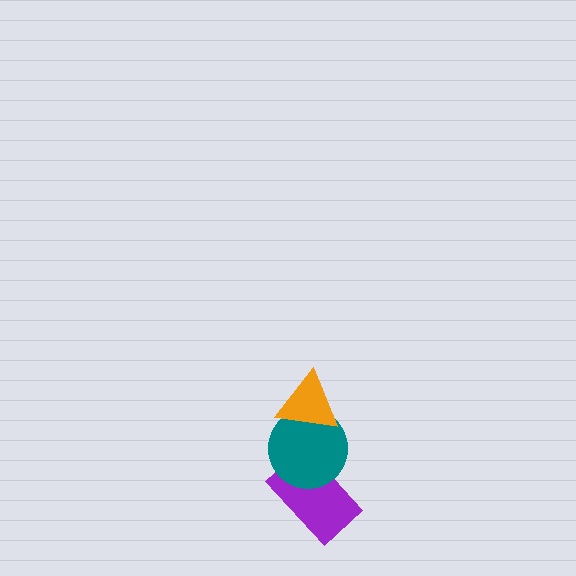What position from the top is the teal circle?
The teal circle is 2nd from the top.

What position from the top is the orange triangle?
The orange triangle is 1st from the top.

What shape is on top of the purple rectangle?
The teal circle is on top of the purple rectangle.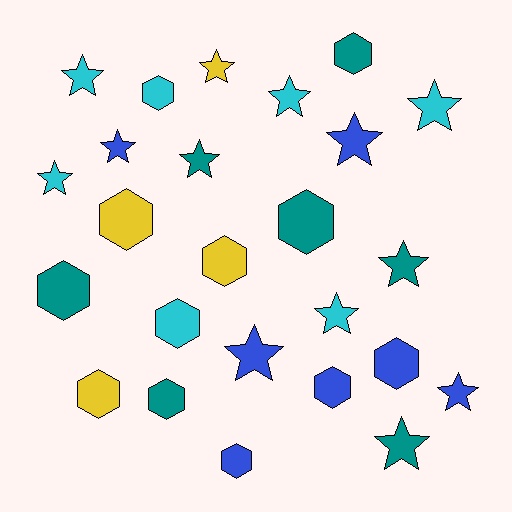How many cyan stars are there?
There are 5 cyan stars.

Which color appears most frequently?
Teal, with 7 objects.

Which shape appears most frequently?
Star, with 13 objects.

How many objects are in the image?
There are 25 objects.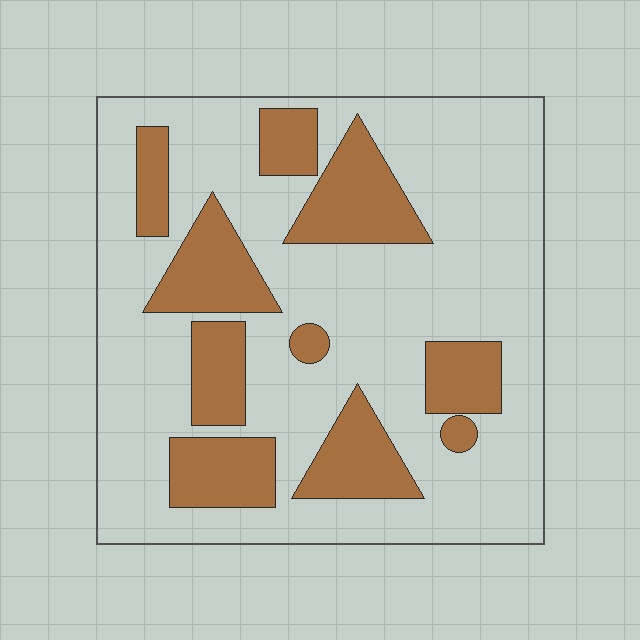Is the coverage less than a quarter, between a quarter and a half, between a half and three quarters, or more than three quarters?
Between a quarter and a half.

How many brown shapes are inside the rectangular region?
10.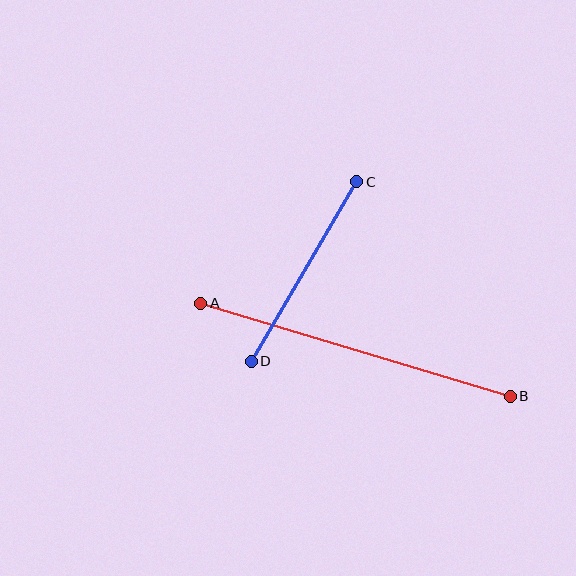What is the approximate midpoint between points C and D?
The midpoint is at approximately (304, 272) pixels.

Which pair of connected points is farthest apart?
Points A and B are farthest apart.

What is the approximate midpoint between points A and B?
The midpoint is at approximately (356, 350) pixels.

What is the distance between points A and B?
The distance is approximately 323 pixels.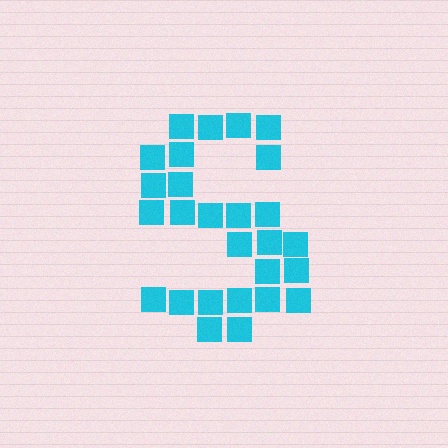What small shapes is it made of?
It is made of small squares.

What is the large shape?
The large shape is the letter S.